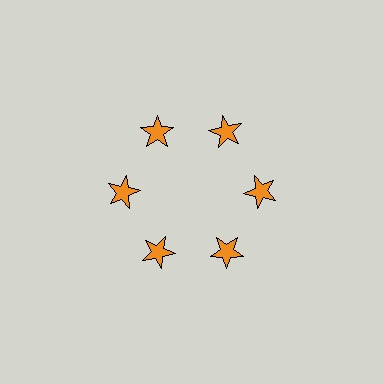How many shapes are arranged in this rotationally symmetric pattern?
There are 6 shapes, arranged in 6 groups of 1.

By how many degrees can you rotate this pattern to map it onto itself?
The pattern maps onto itself every 60 degrees of rotation.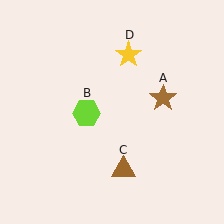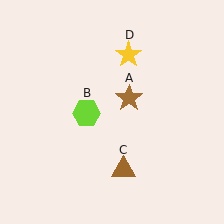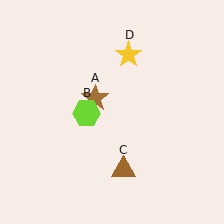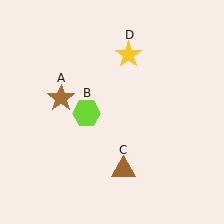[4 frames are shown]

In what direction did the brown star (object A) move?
The brown star (object A) moved left.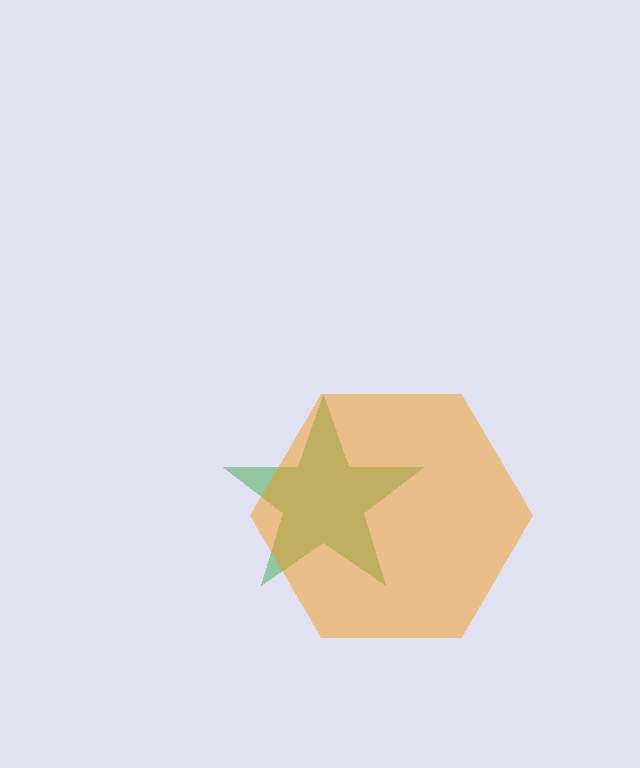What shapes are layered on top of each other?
The layered shapes are: a green star, an orange hexagon.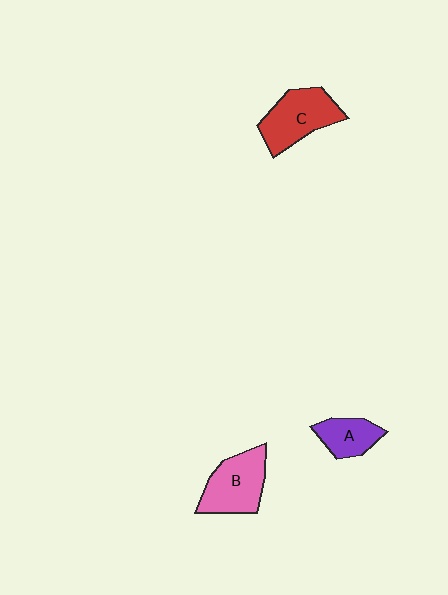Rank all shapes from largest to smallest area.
From largest to smallest: C (red), B (pink), A (purple).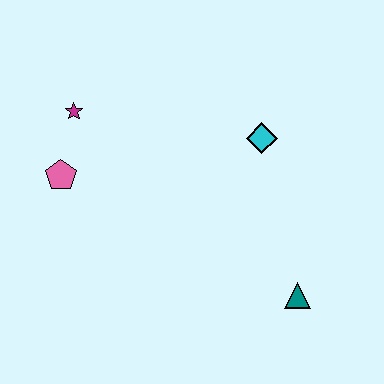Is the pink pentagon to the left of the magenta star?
Yes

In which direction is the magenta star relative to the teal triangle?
The magenta star is to the left of the teal triangle.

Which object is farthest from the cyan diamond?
The pink pentagon is farthest from the cyan diamond.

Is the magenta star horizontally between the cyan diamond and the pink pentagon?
Yes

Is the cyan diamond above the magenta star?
No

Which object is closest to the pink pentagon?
The magenta star is closest to the pink pentagon.